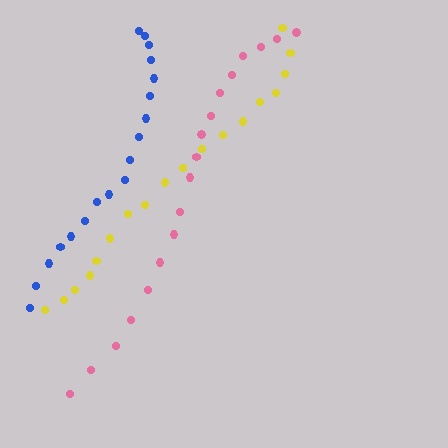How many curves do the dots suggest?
There are 3 distinct paths.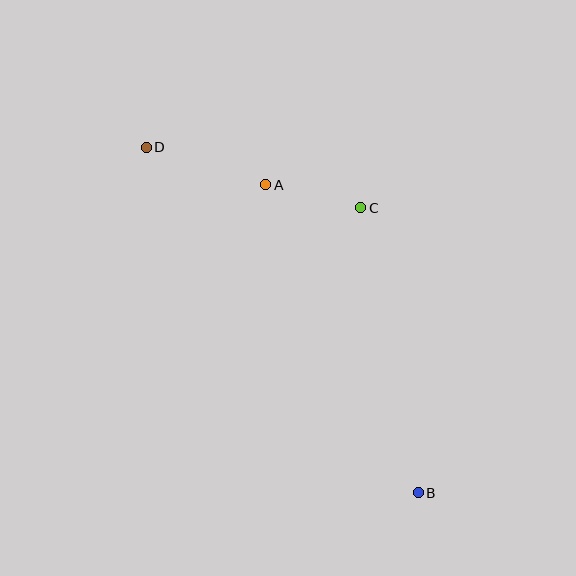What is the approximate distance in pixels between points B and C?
The distance between B and C is approximately 291 pixels.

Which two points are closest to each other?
Points A and C are closest to each other.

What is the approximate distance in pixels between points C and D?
The distance between C and D is approximately 223 pixels.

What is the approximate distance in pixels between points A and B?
The distance between A and B is approximately 344 pixels.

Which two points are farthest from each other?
Points B and D are farthest from each other.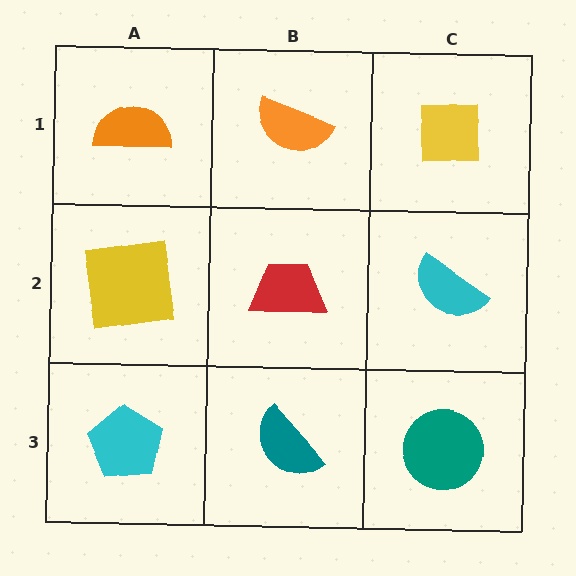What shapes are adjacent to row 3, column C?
A cyan semicircle (row 2, column C), a teal semicircle (row 3, column B).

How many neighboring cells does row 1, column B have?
3.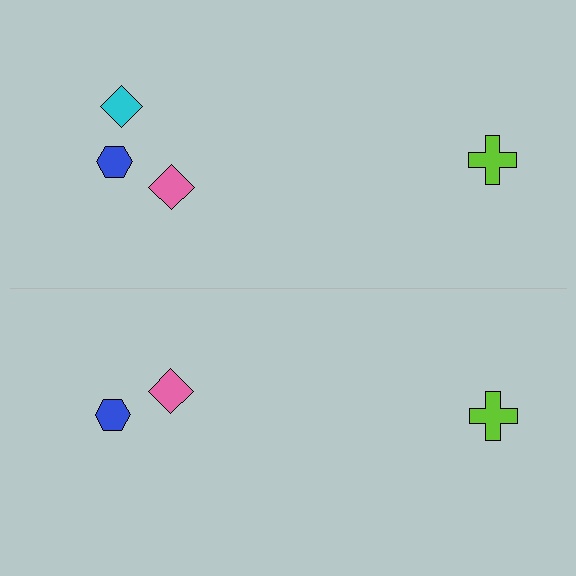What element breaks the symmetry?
A cyan diamond is missing from the bottom side.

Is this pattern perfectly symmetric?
No, the pattern is not perfectly symmetric. A cyan diamond is missing from the bottom side.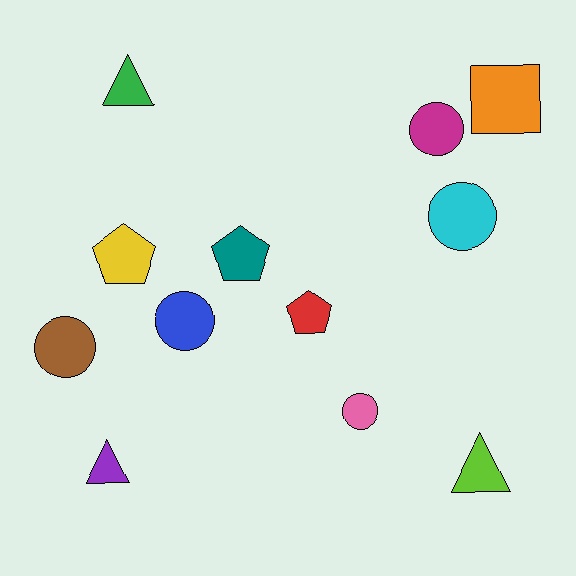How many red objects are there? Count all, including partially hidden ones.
There is 1 red object.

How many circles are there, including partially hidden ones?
There are 5 circles.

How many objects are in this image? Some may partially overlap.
There are 12 objects.